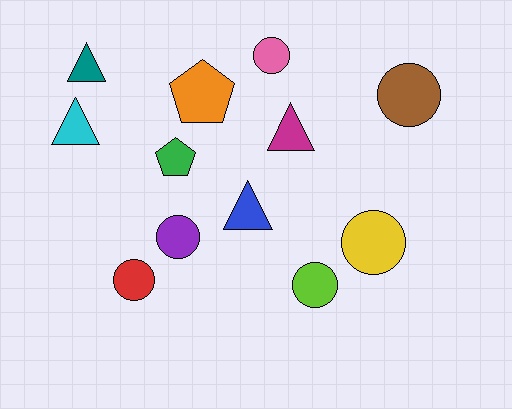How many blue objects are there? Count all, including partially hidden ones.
There is 1 blue object.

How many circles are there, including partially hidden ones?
There are 6 circles.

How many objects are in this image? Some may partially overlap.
There are 12 objects.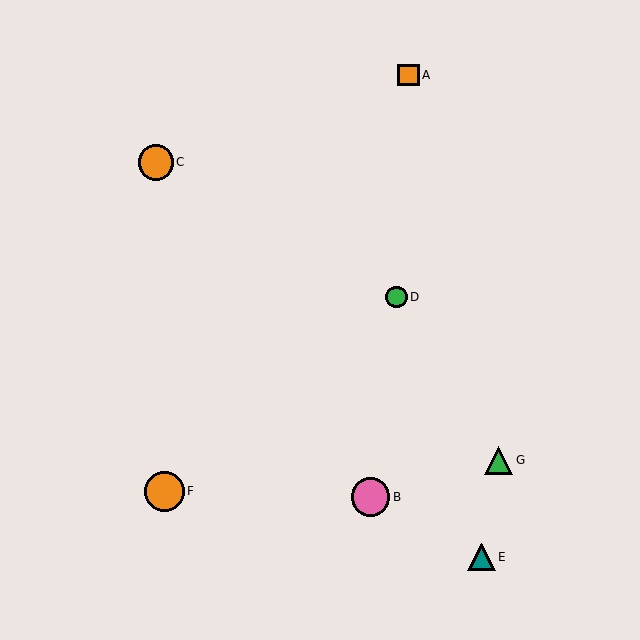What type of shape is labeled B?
Shape B is a pink circle.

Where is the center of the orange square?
The center of the orange square is at (409, 75).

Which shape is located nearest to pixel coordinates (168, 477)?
The orange circle (labeled F) at (165, 491) is nearest to that location.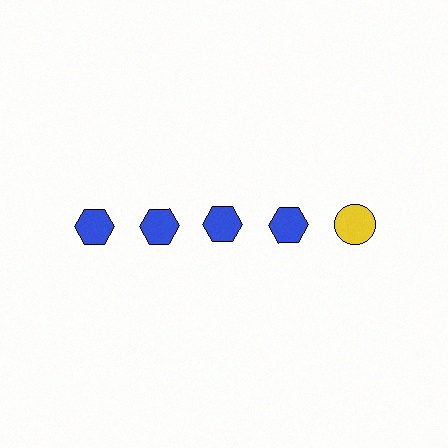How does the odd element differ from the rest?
It differs in both color (yellow instead of blue) and shape (circle instead of hexagon).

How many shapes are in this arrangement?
There are 5 shapes arranged in a grid pattern.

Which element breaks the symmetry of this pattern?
The yellow circle in the top row, rightmost column breaks the symmetry. All other shapes are blue hexagons.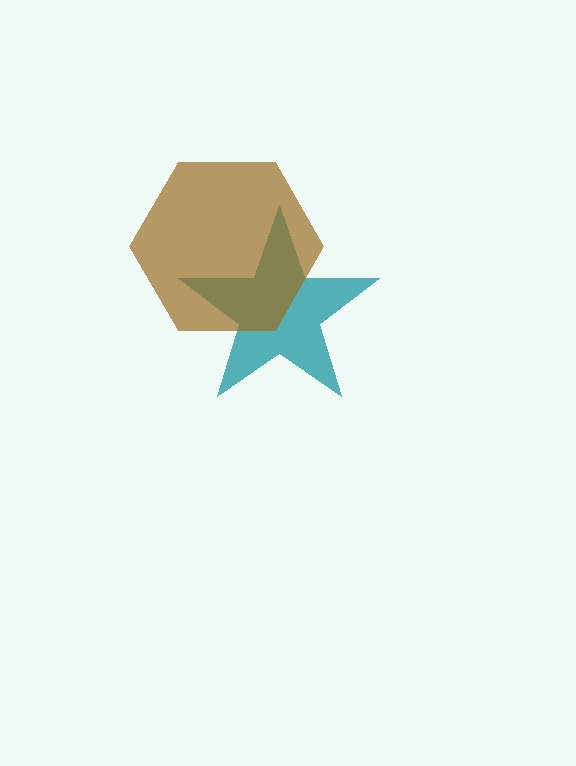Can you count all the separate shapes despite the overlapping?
Yes, there are 2 separate shapes.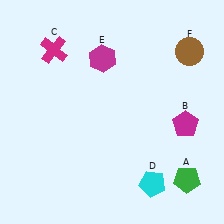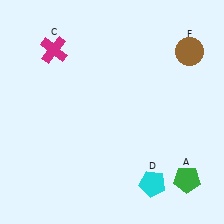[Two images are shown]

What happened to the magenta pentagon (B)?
The magenta pentagon (B) was removed in Image 2. It was in the bottom-right area of Image 1.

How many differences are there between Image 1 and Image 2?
There are 2 differences between the two images.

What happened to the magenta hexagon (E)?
The magenta hexagon (E) was removed in Image 2. It was in the top-left area of Image 1.